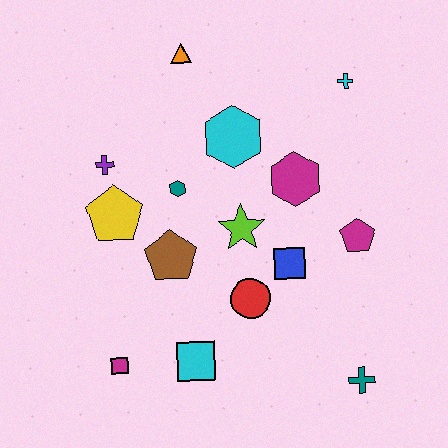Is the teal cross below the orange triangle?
Yes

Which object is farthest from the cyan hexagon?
The teal cross is farthest from the cyan hexagon.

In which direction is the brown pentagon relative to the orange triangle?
The brown pentagon is below the orange triangle.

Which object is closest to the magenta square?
The cyan square is closest to the magenta square.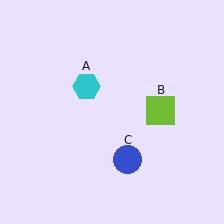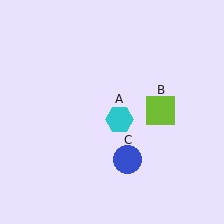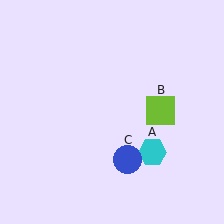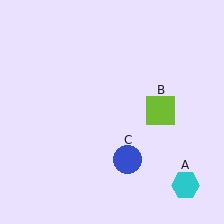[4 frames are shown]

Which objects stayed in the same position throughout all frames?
Lime square (object B) and blue circle (object C) remained stationary.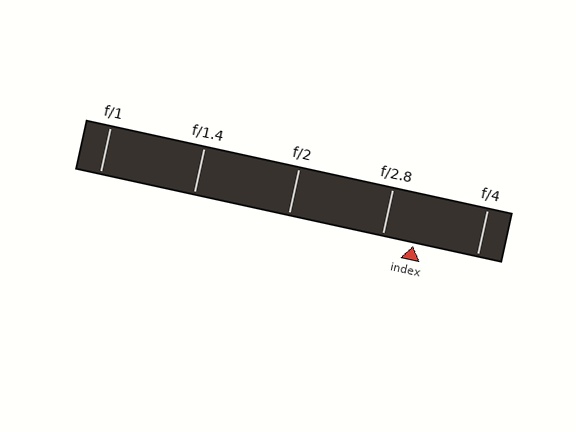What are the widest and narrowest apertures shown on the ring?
The widest aperture shown is f/1 and the narrowest is f/4.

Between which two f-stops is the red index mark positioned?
The index mark is between f/2.8 and f/4.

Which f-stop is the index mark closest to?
The index mark is closest to f/2.8.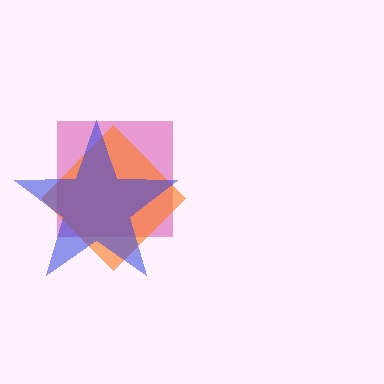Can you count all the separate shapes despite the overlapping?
Yes, there are 3 separate shapes.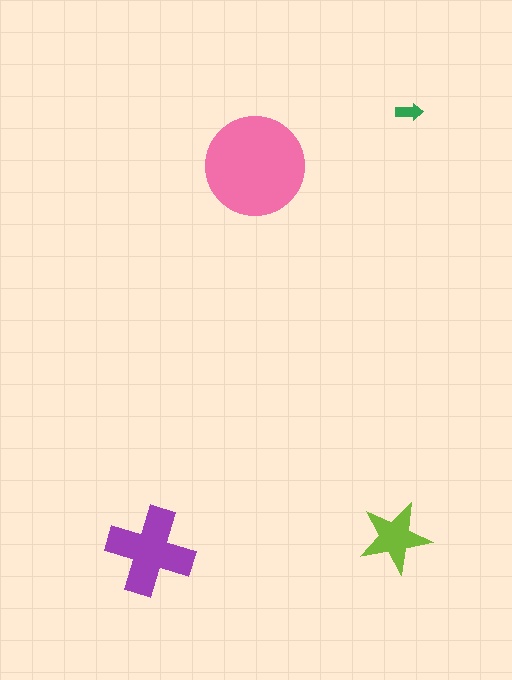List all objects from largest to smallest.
The pink circle, the purple cross, the lime star, the green arrow.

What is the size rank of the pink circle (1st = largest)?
1st.